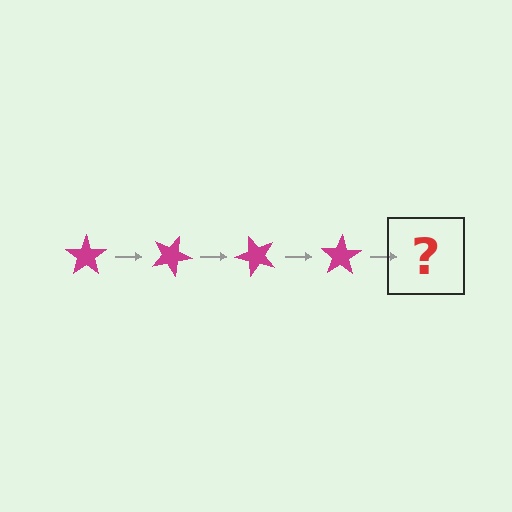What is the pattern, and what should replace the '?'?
The pattern is that the star rotates 25 degrees each step. The '?' should be a magenta star rotated 100 degrees.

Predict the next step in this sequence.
The next step is a magenta star rotated 100 degrees.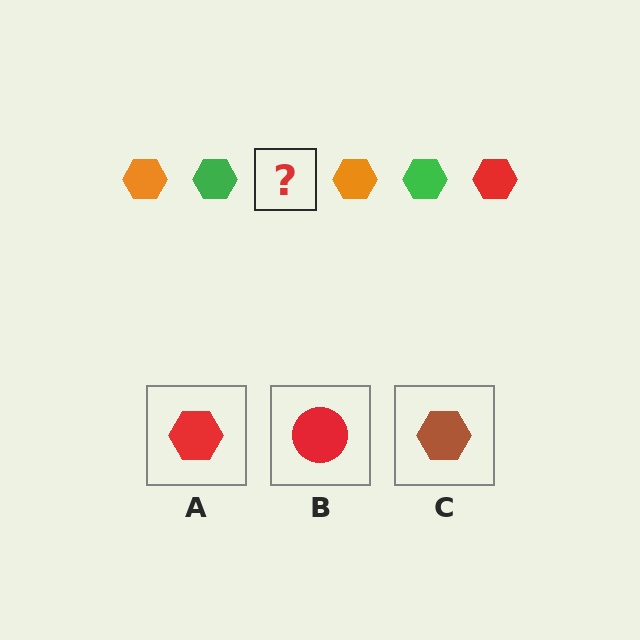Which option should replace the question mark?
Option A.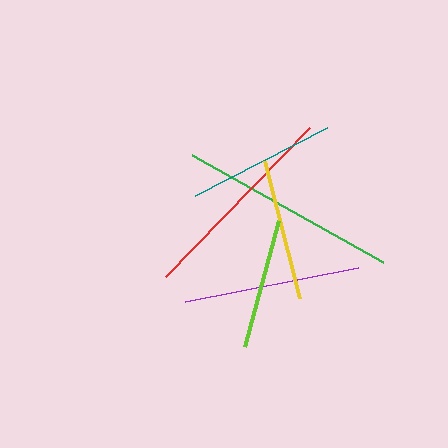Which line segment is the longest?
The green line is the longest at approximately 218 pixels.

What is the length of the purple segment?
The purple segment is approximately 176 pixels long.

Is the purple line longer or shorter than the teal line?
The purple line is longer than the teal line.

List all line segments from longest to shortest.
From longest to shortest: green, red, purple, teal, yellow, lime.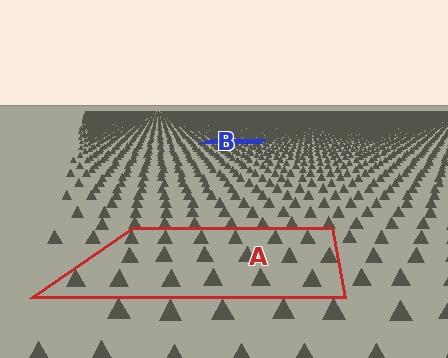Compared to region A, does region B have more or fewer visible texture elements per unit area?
Region B has more texture elements per unit area — they are packed more densely because it is farther away.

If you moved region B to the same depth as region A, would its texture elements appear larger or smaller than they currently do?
They would appear larger. At a closer depth, the same texture elements are projected at a bigger on-screen size.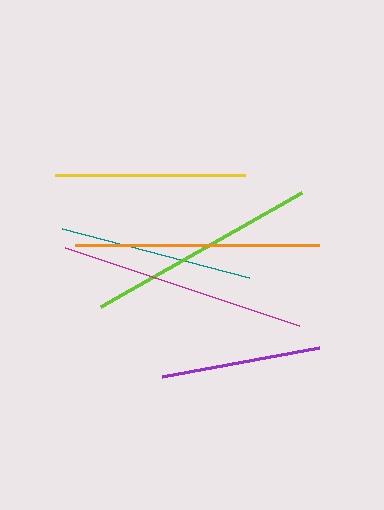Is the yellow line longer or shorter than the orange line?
The orange line is longer than the yellow line.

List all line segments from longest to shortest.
From longest to shortest: magenta, orange, lime, teal, yellow, purple.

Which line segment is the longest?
The magenta line is the longest at approximately 247 pixels.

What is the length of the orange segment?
The orange segment is approximately 243 pixels long.